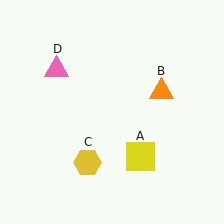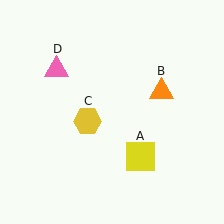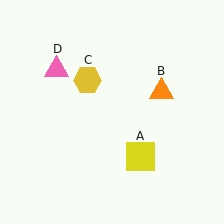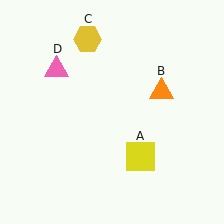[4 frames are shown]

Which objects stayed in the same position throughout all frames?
Yellow square (object A) and orange triangle (object B) and pink triangle (object D) remained stationary.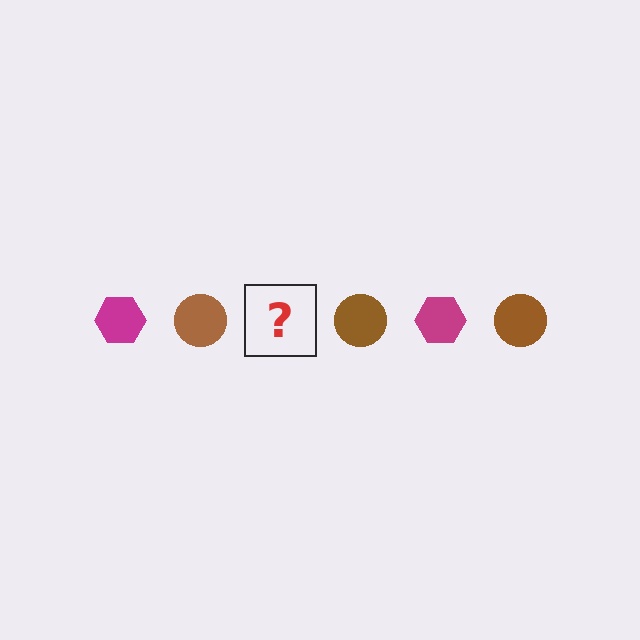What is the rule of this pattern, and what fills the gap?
The rule is that the pattern alternates between magenta hexagon and brown circle. The gap should be filled with a magenta hexagon.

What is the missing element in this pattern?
The missing element is a magenta hexagon.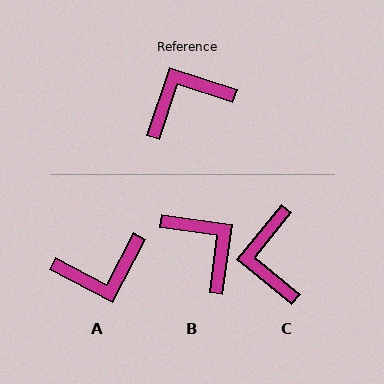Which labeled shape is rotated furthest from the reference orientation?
A, about 171 degrees away.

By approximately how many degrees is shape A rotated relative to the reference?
Approximately 171 degrees counter-clockwise.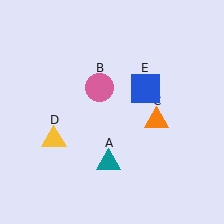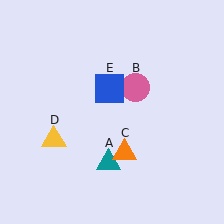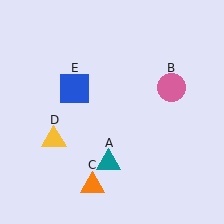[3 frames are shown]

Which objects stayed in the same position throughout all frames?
Teal triangle (object A) and yellow triangle (object D) remained stationary.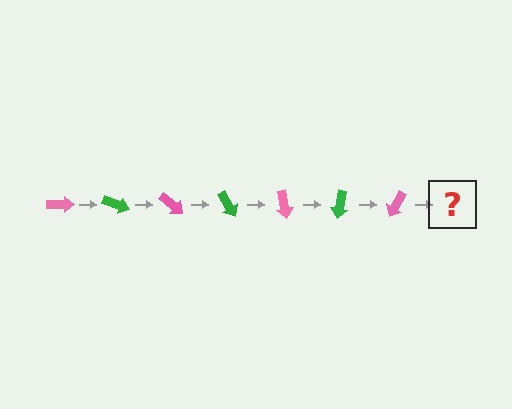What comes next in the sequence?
The next element should be a green arrow, rotated 140 degrees from the start.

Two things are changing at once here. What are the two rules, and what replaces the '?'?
The two rules are that it rotates 20 degrees each step and the color cycles through pink and green. The '?' should be a green arrow, rotated 140 degrees from the start.